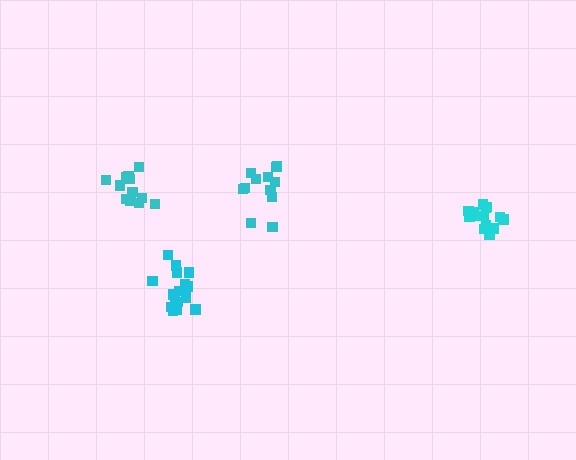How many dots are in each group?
Group 1: 12 dots, Group 2: 16 dots, Group 3: 16 dots, Group 4: 12 dots (56 total).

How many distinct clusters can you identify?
There are 4 distinct clusters.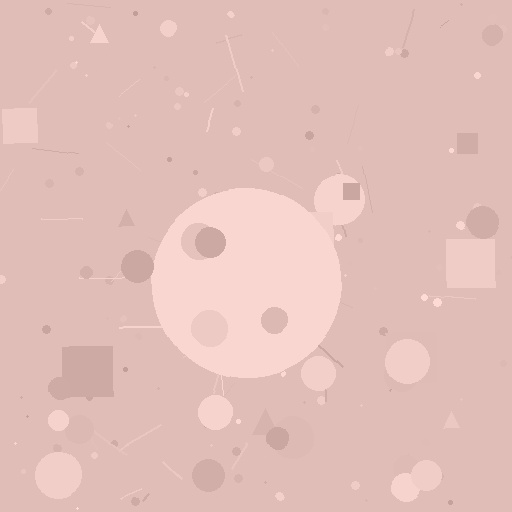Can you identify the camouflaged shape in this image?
The camouflaged shape is a circle.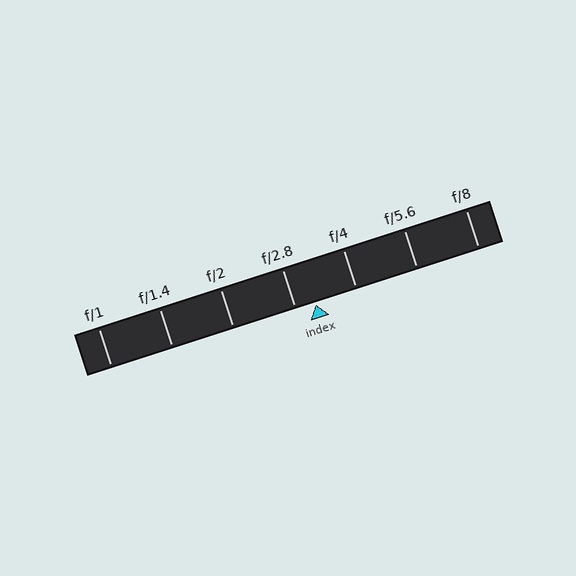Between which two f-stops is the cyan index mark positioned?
The index mark is between f/2.8 and f/4.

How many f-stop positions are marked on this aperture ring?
There are 7 f-stop positions marked.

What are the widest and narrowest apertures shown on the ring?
The widest aperture shown is f/1 and the narrowest is f/8.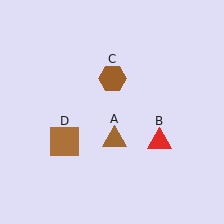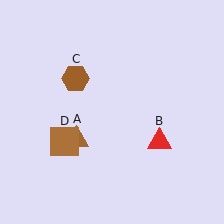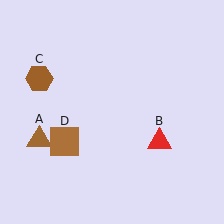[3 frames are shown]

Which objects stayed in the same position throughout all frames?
Red triangle (object B) and brown square (object D) remained stationary.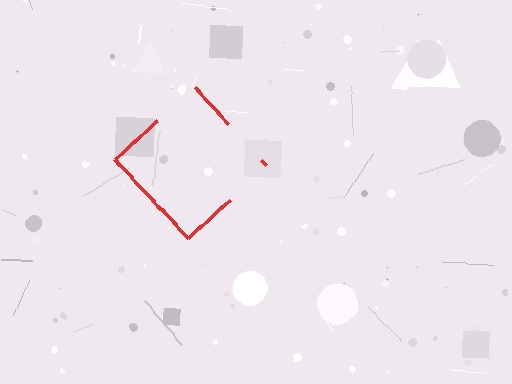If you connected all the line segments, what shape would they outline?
They would outline a diamond.